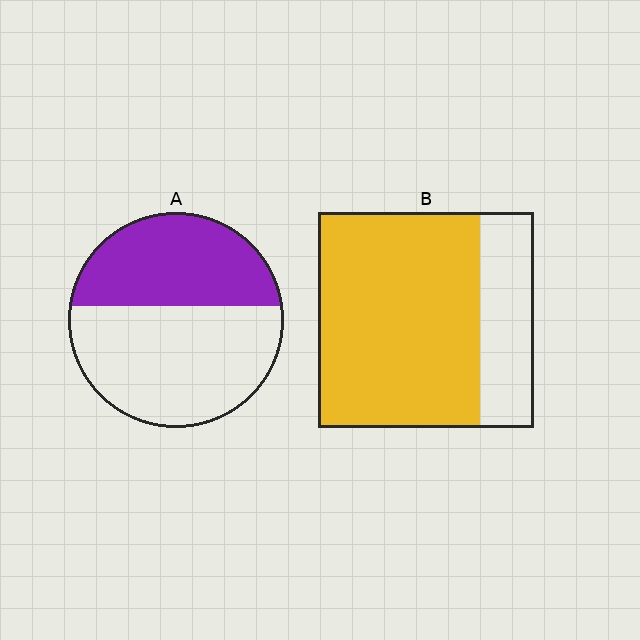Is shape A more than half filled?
No.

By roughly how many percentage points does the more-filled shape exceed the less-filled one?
By roughly 35 percentage points (B over A).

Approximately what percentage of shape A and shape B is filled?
A is approximately 40% and B is approximately 75%.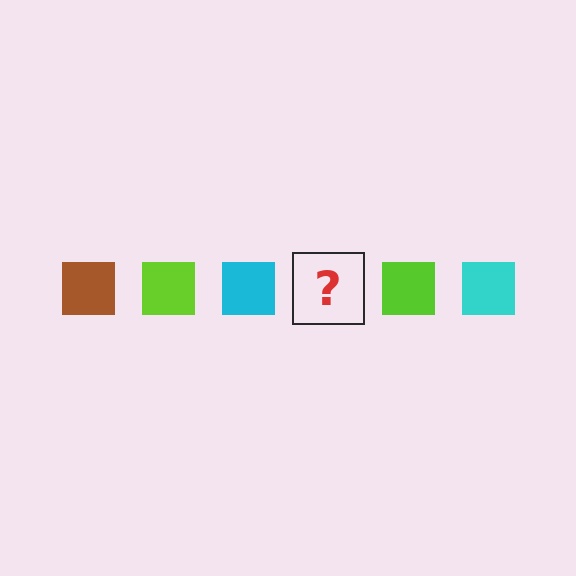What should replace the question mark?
The question mark should be replaced with a brown square.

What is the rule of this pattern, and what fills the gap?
The rule is that the pattern cycles through brown, lime, cyan squares. The gap should be filled with a brown square.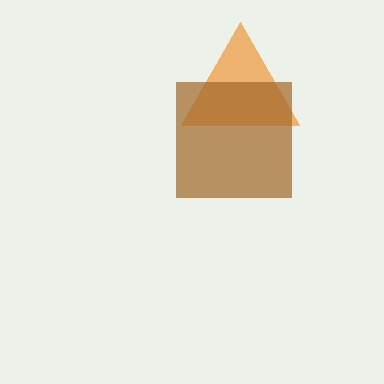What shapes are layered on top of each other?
The layered shapes are: an orange triangle, a brown square.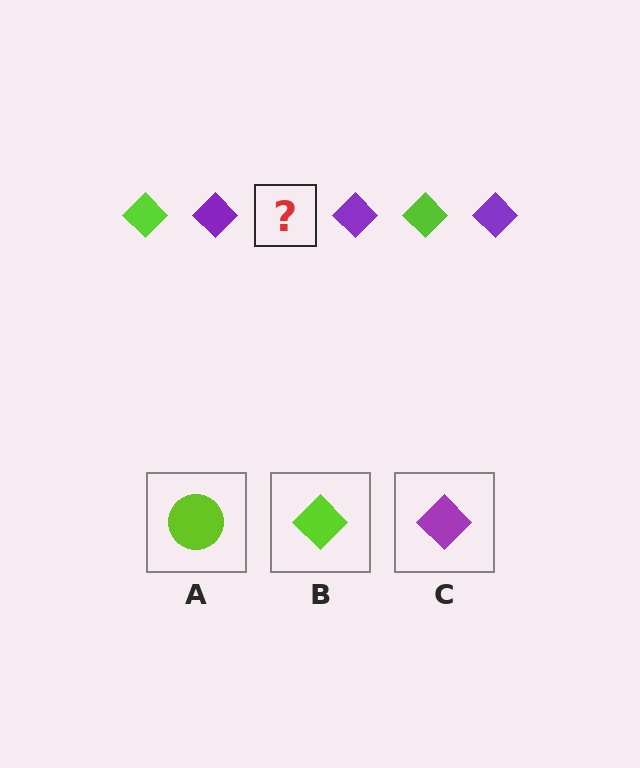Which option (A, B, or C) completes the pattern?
B.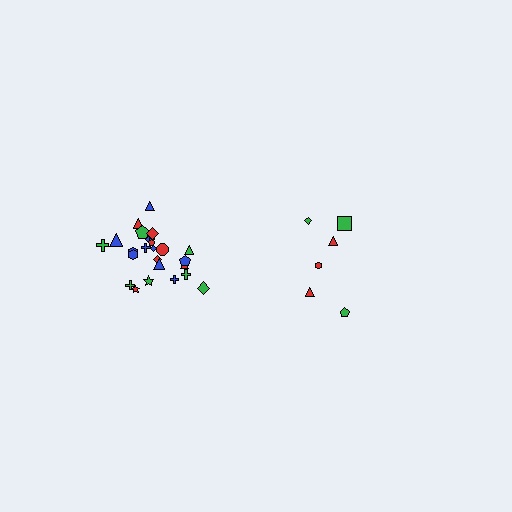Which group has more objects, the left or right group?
The left group.